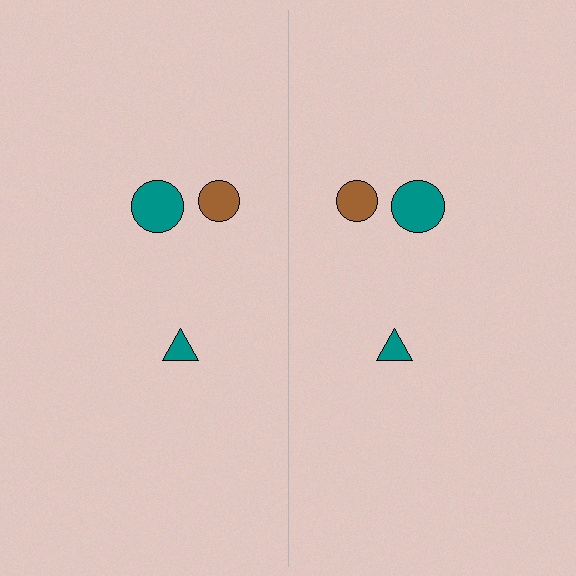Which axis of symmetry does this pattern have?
The pattern has a vertical axis of symmetry running through the center of the image.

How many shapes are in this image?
There are 6 shapes in this image.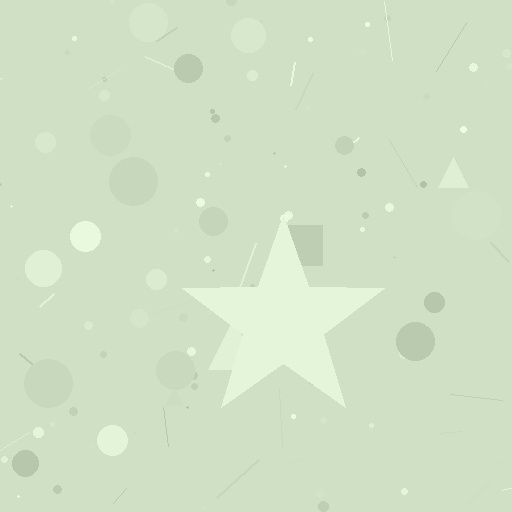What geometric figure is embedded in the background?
A star is embedded in the background.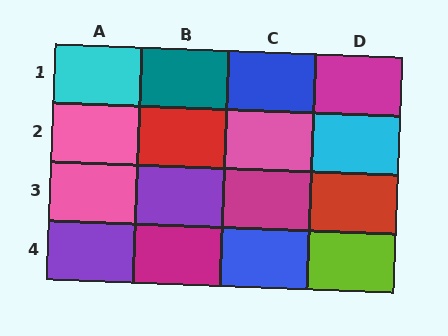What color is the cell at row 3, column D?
Red.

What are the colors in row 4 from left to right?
Purple, magenta, blue, lime.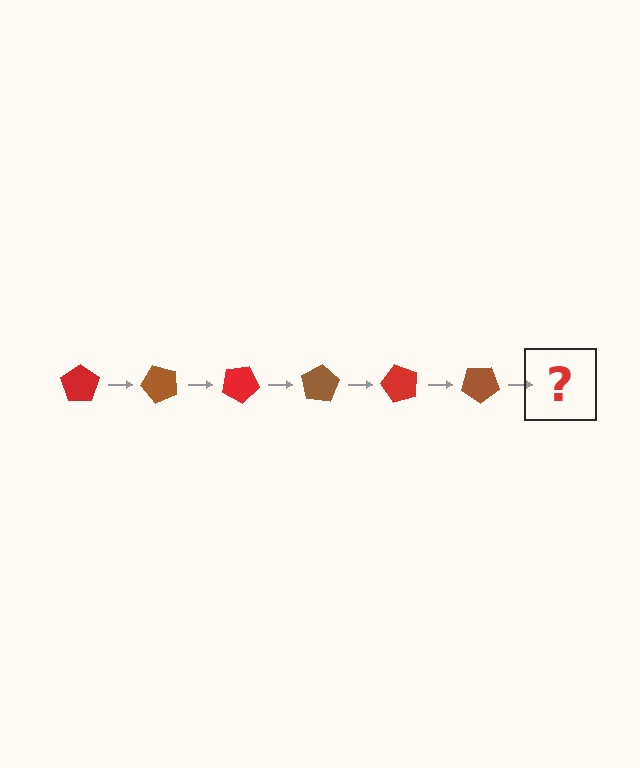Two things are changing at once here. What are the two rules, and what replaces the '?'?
The two rules are that it rotates 50 degrees each step and the color cycles through red and brown. The '?' should be a red pentagon, rotated 300 degrees from the start.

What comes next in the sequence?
The next element should be a red pentagon, rotated 300 degrees from the start.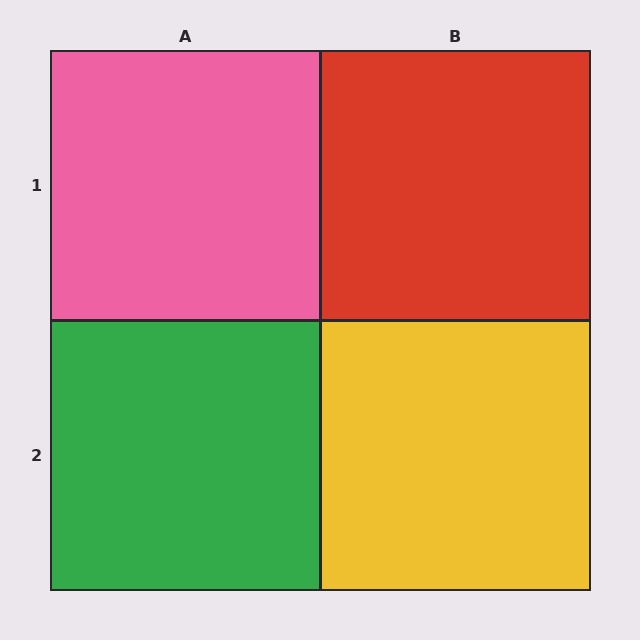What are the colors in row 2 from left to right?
Green, yellow.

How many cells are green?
1 cell is green.